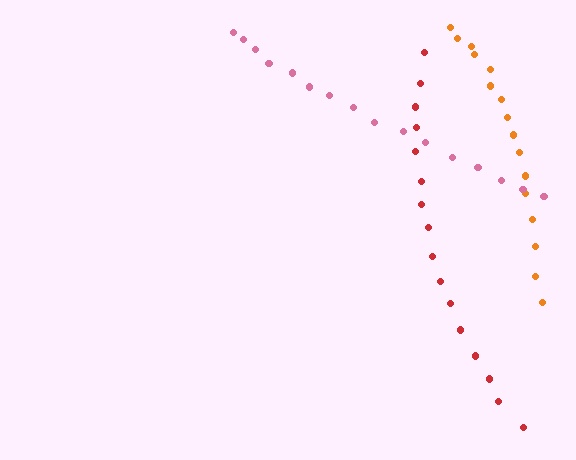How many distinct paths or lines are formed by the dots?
There are 3 distinct paths.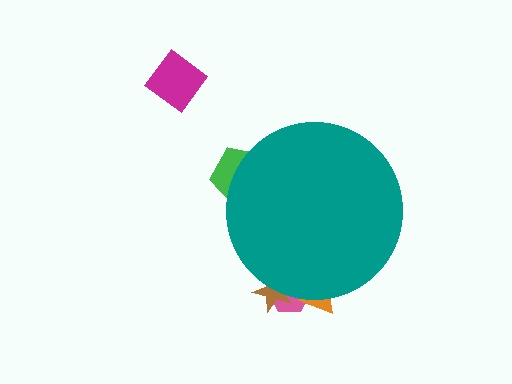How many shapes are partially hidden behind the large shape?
4 shapes are partially hidden.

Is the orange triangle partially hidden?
Yes, the orange triangle is partially hidden behind the teal circle.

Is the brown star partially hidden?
Yes, the brown star is partially hidden behind the teal circle.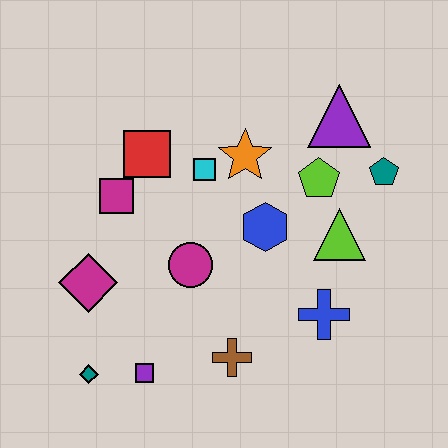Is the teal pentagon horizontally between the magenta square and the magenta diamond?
No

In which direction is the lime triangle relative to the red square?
The lime triangle is to the right of the red square.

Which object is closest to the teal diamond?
The purple square is closest to the teal diamond.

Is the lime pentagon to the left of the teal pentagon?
Yes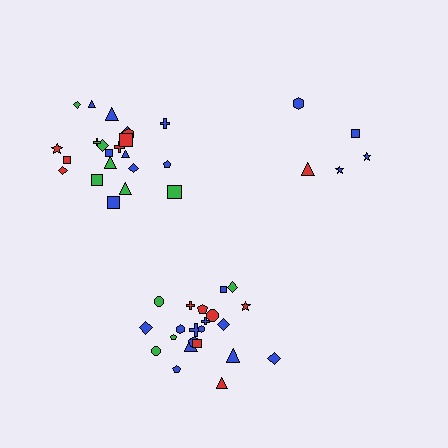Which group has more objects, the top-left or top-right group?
The top-left group.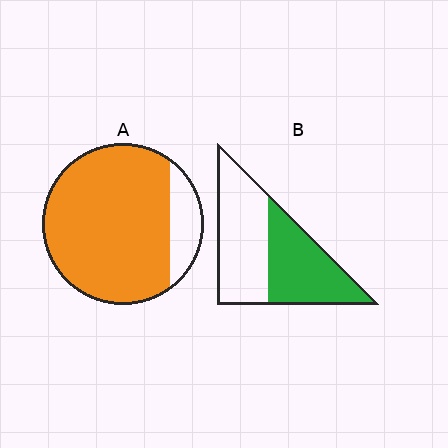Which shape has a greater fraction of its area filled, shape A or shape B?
Shape A.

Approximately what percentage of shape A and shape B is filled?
A is approximately 85% and B is approximately 45%.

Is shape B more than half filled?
Roughly half.